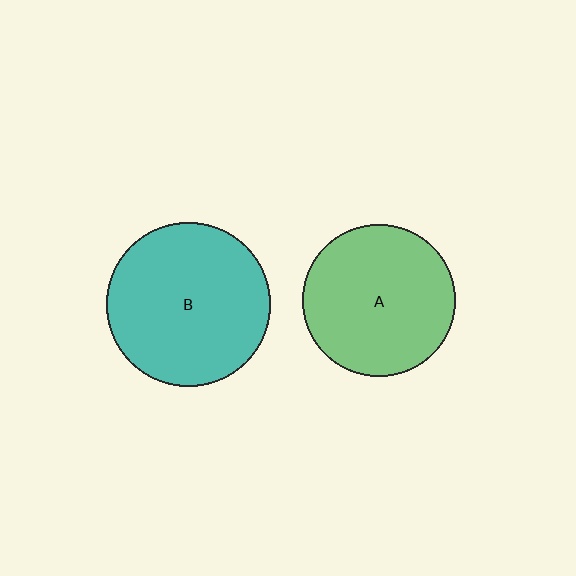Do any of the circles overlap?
No, none of the circles overlap.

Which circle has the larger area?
Circle B (teal).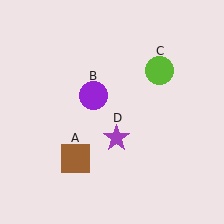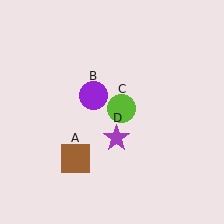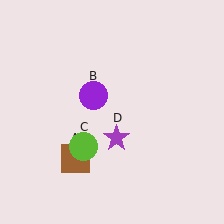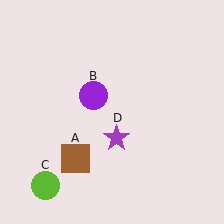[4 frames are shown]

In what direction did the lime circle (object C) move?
The lime circle (object C) moved down and to the left.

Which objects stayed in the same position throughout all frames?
Brown square (object A) and purple circle (object B) and purple star (object D) remained stationary.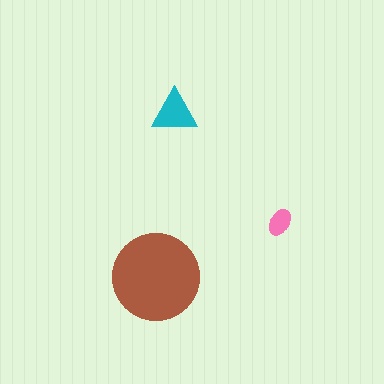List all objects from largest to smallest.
The brown circle, the cyan triangle, the pink ellipse.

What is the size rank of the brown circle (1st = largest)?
1st.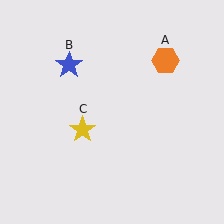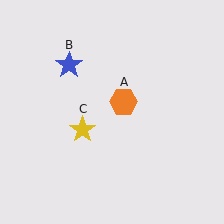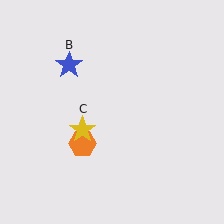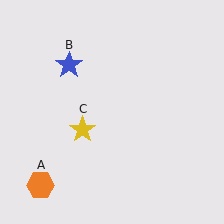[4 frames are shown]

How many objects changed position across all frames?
1 object changed position: orange hexagon (object A).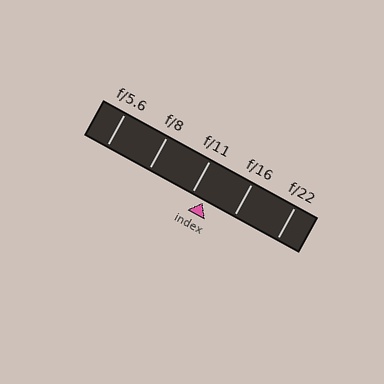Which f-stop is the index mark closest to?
The index mark is closest to f/11.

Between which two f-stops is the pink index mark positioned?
The index mark is between f/11 and f/16.